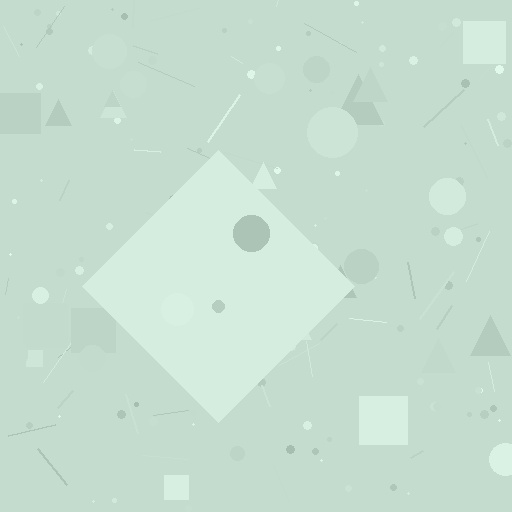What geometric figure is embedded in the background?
A diamond is embedded in the background.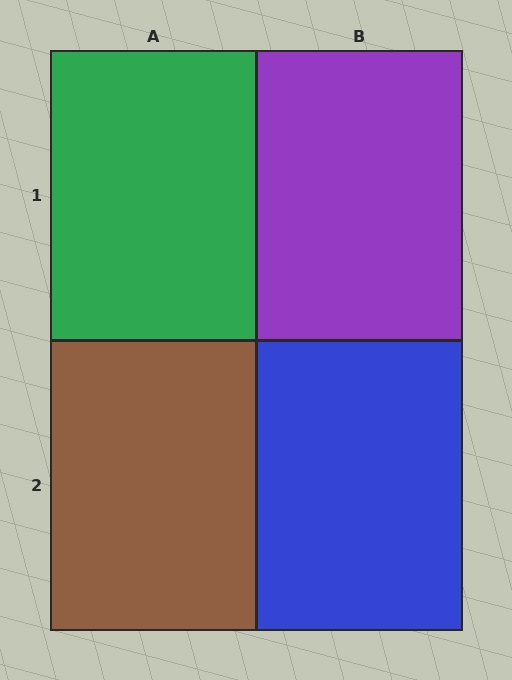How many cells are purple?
1 cell is purple.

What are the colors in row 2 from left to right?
Brown, blue.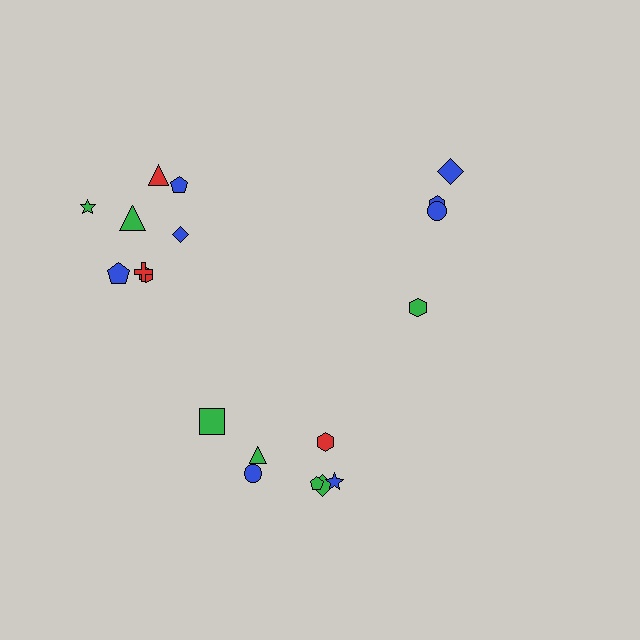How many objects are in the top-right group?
There are 4 objects.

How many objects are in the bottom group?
There are 7 objects.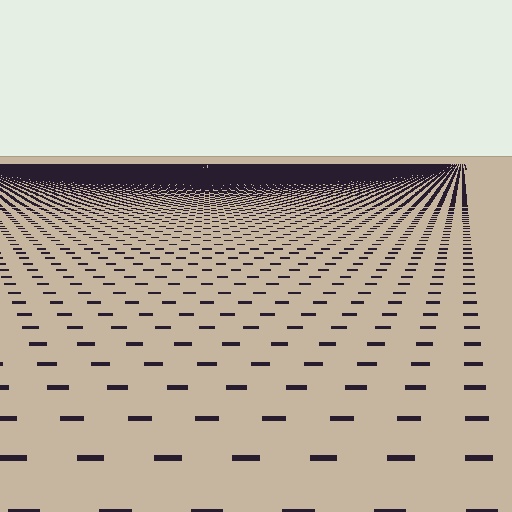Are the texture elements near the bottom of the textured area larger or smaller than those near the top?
Larger. Near the bottom, elements are closer to the viewer and appear at a bigger on-screen size.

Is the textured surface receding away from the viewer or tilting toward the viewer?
The surface is receding away from the viewer. Texture elements get smaller and denser toward the top.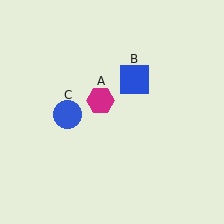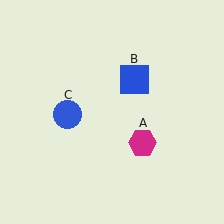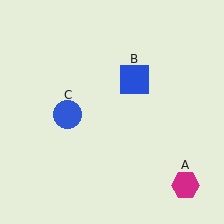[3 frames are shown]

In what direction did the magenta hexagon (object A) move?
The magenta hexagon (object A) moved down and to the right.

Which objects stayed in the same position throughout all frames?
Blue square (object B) and blue circle (object C) remained stationary.